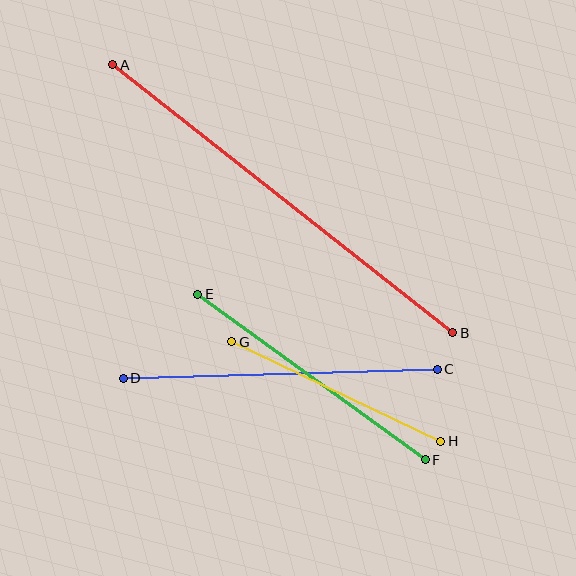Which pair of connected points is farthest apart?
Points A and B are farthest apart.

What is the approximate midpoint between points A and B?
The midpoint is at approximately (283, 199) pixels.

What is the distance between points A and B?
The distance is approximately 433 pixels.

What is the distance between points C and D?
The distance is approximately 314 pixels.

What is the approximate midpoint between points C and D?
The midpoint is at approximately (280, 374) pixels.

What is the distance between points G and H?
The distance is approximately 232 pixels.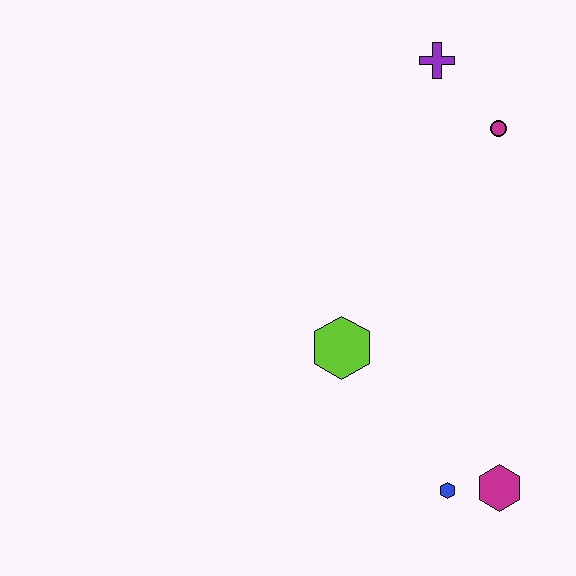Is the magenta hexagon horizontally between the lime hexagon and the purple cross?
No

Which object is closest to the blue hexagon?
The magenta hexagon is closest to the blue hexagon.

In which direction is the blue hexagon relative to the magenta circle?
The blue hexagon is below the magenta circle.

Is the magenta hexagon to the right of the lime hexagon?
Yes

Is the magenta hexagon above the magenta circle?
No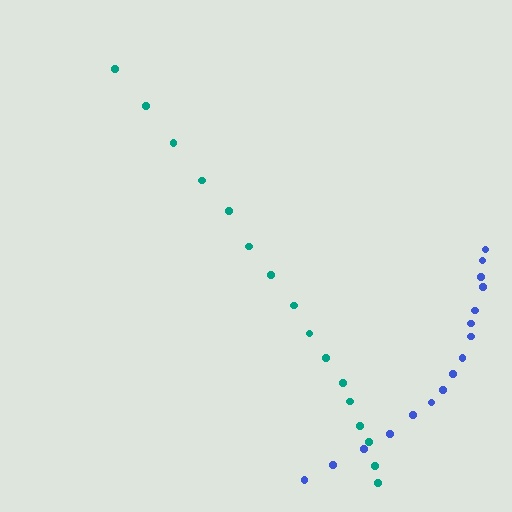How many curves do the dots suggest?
There are 2 distinct paths.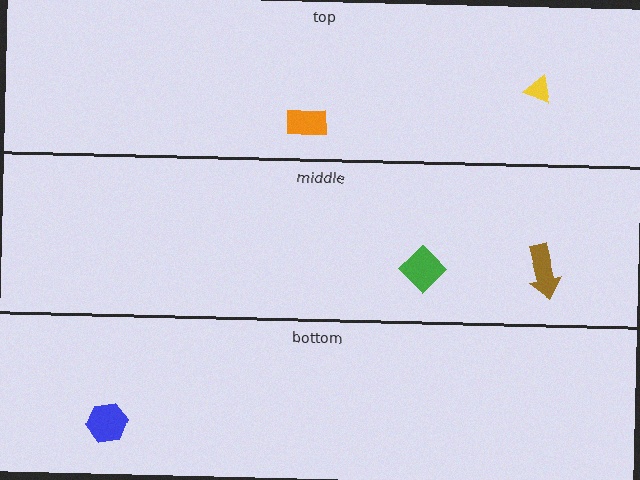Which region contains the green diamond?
The middle region.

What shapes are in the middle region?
The brown arrow, the green diamond.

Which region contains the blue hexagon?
The bottom region.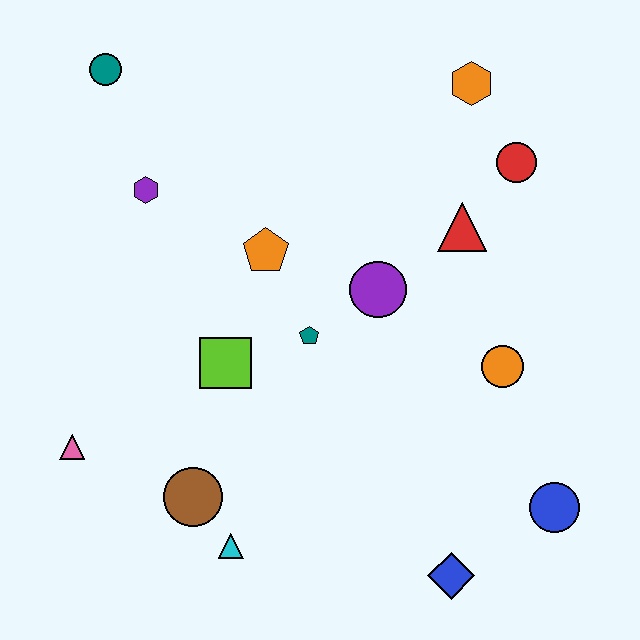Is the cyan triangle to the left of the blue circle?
Yes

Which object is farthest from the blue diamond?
The teal circle is farthest from the blue diamond.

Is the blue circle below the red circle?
Yes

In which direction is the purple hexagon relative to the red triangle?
The purple hexagon is to the left of the red triangle.